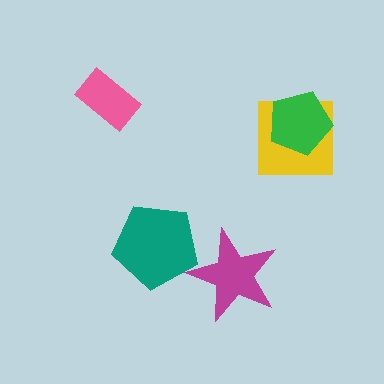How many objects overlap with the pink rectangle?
0 objects overlap with the pink rectangle.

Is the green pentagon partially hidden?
No, no other shape covers it.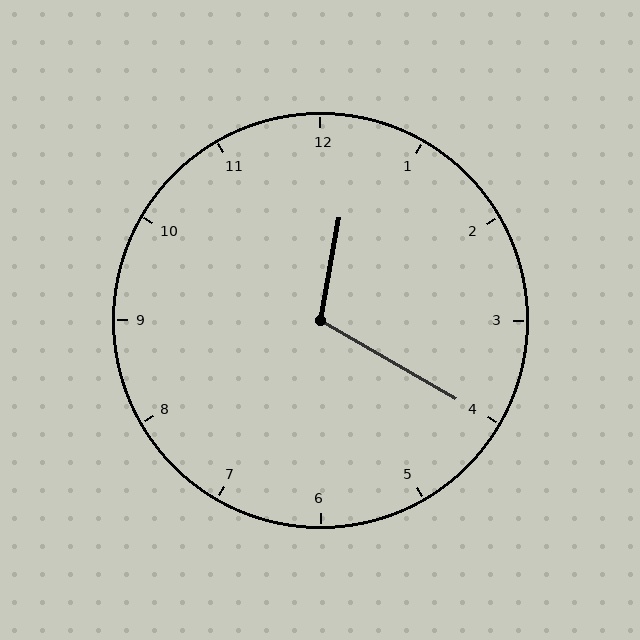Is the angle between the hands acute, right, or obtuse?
It is obtuse.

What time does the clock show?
12:20.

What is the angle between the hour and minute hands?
Approximately 110 degrees.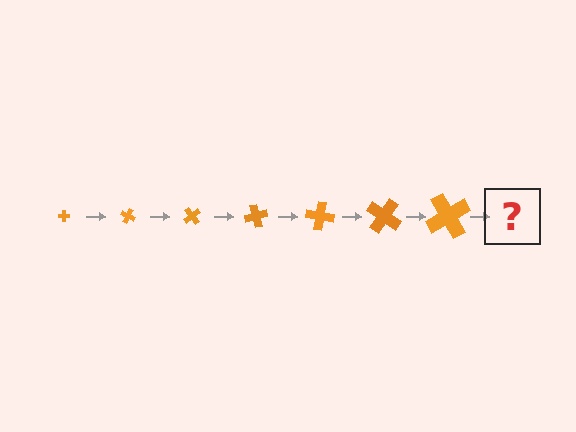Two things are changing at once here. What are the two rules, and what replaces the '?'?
The two rules are that the cross grows larger each step and it rotates 25 degrees each step. The '?' should be a cross, larger than the previous one and rotated 175 degrees from the start.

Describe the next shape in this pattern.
It should be a cross, larger than the previous one and rotated 175 degrees from the start.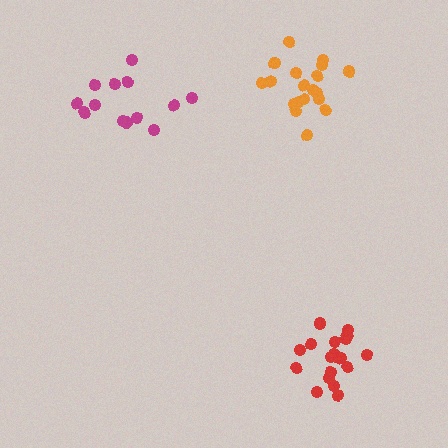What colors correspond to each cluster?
The clusters are colored: magenta, orange, red.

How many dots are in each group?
Group 1: 13 dots, Group 2: 19 dots, Group 3: 19 dots (51 total).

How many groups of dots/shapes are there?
There are 3 groups.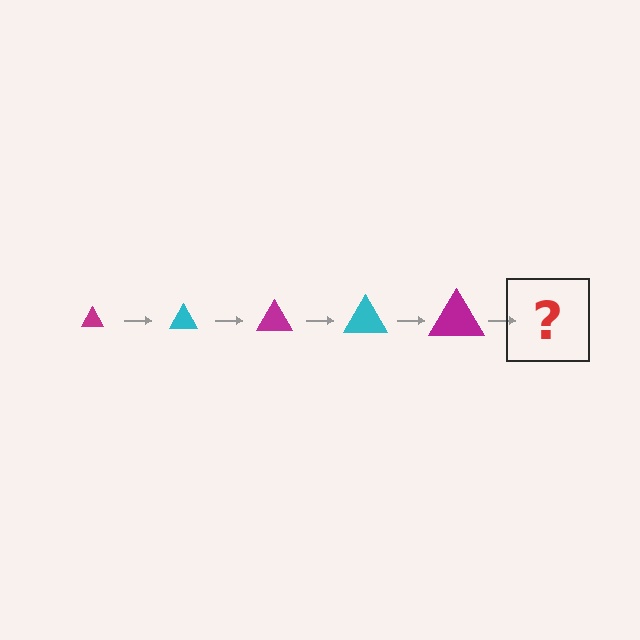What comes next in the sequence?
The next element should be a cyan triangle, larger than the previous one.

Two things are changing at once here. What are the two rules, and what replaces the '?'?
The two rules are that the triangle grows larger each step and the color cycles through magenta and cyan. The '?' should be a cyan triangle, larger than the previous one.